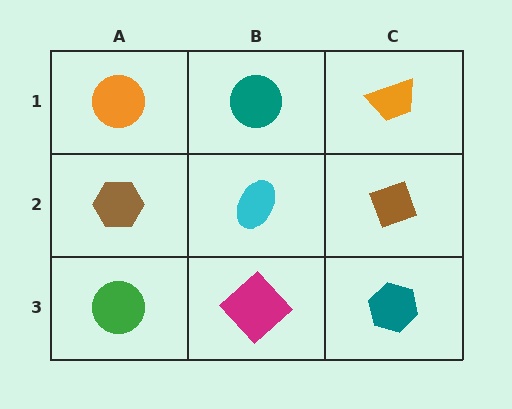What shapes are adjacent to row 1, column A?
A brown hexagon (row 2, column A), a teal circle (row 1, column B).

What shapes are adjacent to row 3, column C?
A brown diamond (row 2, column C), a magenta diamond (row 3, column B).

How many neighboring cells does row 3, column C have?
2.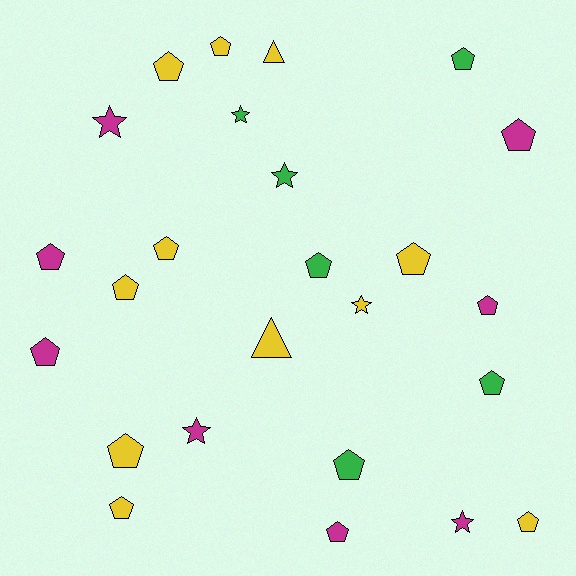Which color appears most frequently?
Yellow, with 11 objects.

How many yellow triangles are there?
There are 2 yellow triangles.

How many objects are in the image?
There are 25 objects.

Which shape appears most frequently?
Pentagon, with 17 objects.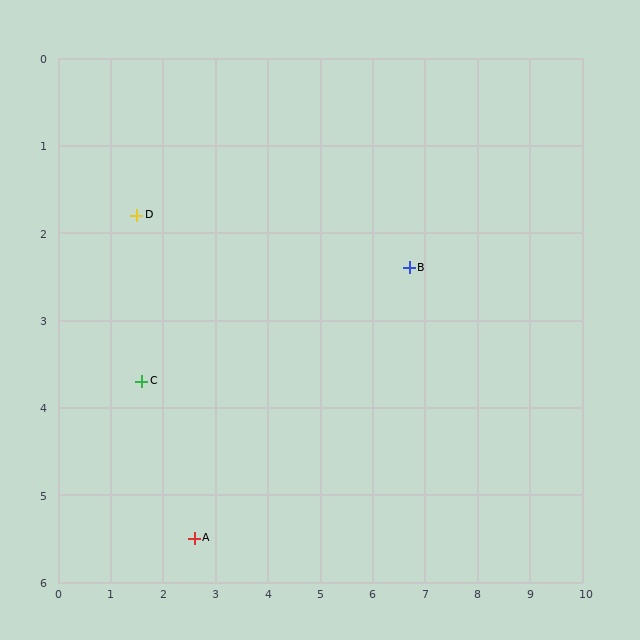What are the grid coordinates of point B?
Point B is at approximately (6.7, 2.4).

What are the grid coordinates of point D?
Point D is at approximately (1.5, 1.8).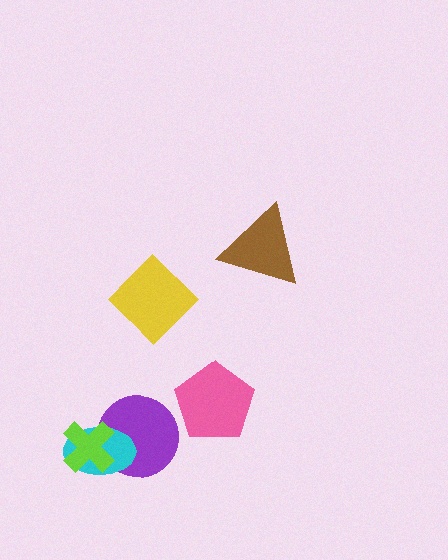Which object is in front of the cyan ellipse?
The lime cross is in front of the cyan ellipse.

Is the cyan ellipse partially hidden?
Yes, it is partially covered by another shape.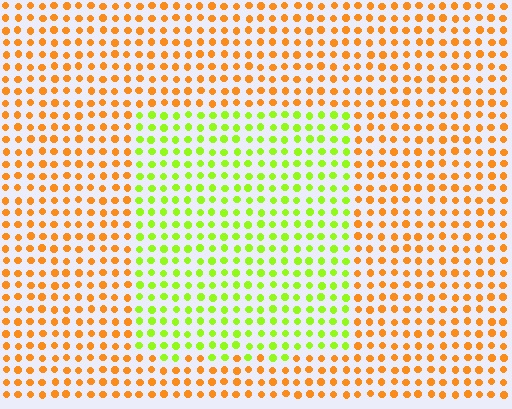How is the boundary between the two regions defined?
The boundary is defined purely by a slight shift in hue (about 58 degrees). Spacing, size, and orientation are identical on both sides.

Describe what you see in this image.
The image is filled with small orange elements in a uniform arrangement. A rectangle-shaped region is visible where the elements are tinted to a slightly different hue, forming a subtle color boundary.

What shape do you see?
I see a rectangle.